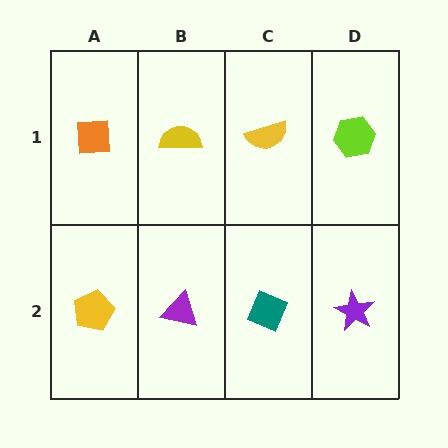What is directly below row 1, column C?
A teal diamond.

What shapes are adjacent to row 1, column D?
A purple star (row 2, column D), a yellow semicircle (row 1, column C).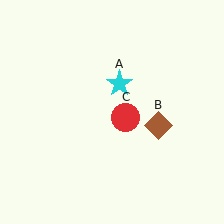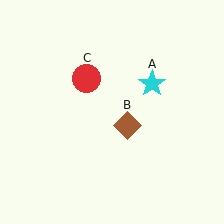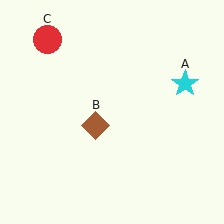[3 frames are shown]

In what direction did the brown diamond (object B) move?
The brown diamond (object B) moved left.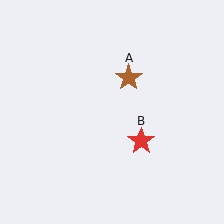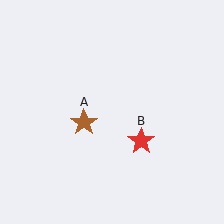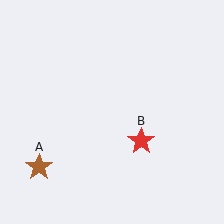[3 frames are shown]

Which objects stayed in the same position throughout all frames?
Red star (object B) remained stationary.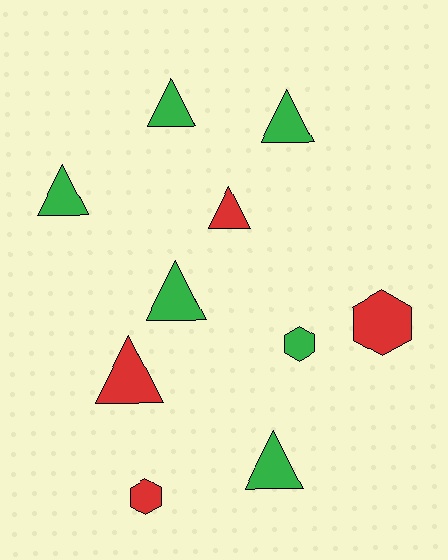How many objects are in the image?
There are 10 objects.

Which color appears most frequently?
Green, with 6 objects.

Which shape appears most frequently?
Triangle, with 7 objects.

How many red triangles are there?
There are 2 red triangles.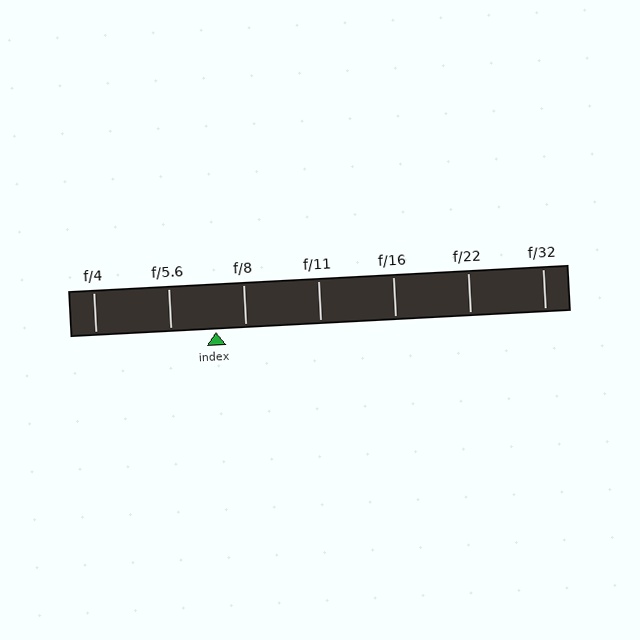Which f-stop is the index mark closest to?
The index mark is closest to f/8.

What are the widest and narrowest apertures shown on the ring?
The widest aperture shown is f/4 and the narrowest is f/32.